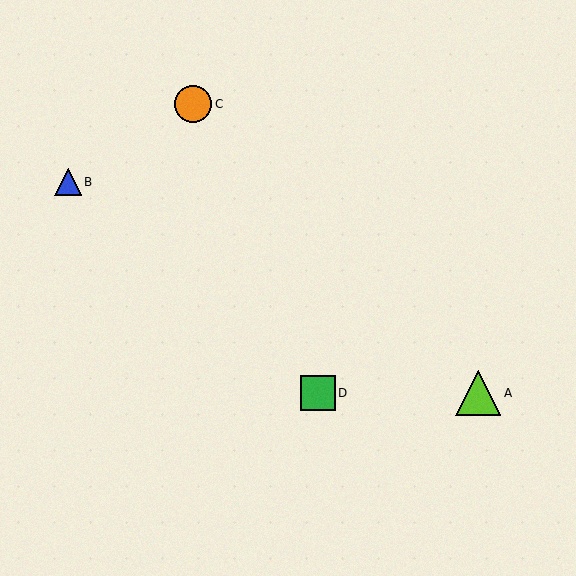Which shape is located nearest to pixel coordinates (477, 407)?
The lime triangle (labeled A) at (478, 393) is nearest to that location.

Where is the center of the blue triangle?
The center of the blue triangle is at (68, 182).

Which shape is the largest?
The lime triangle (labeled A) is the largest.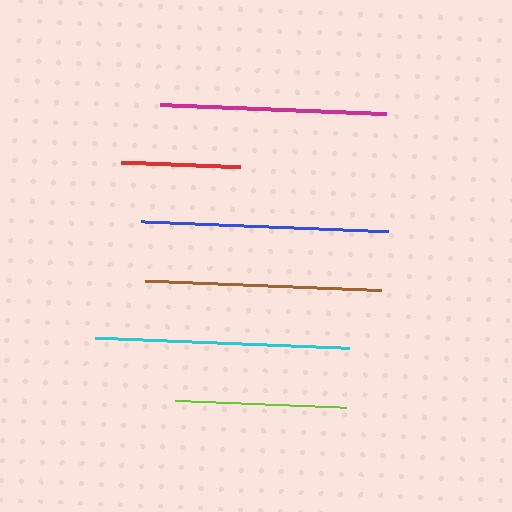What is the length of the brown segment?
The brown segment is approximately 236 pixels long.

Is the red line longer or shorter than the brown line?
The brown line is longer than the red line.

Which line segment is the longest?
The cyan line is the longest at approximately 255 pixels.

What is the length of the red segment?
The red segment is approximately 119 pixels long.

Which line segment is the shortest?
The red line is the shortest at approximately 119 pixels.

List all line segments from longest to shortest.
From longest to shortest: cyan, blue, brown, magenta, lime, red.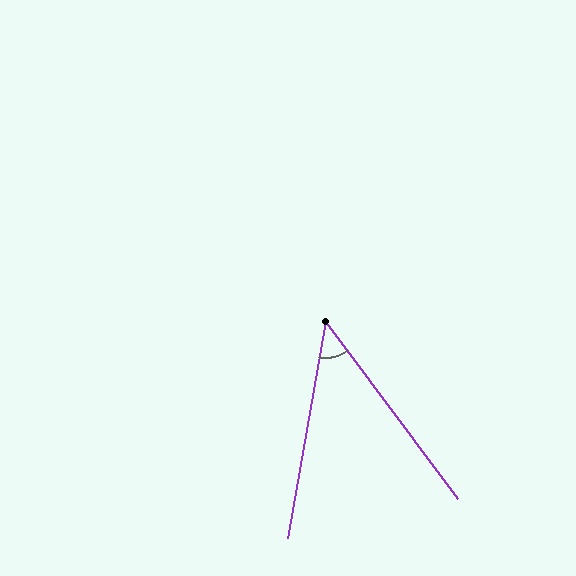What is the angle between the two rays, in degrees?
Approximately 47 degrees.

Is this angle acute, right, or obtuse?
It is acute.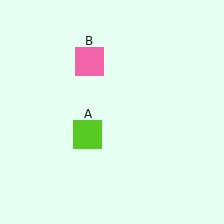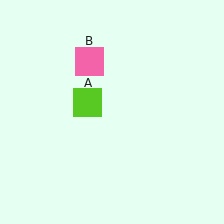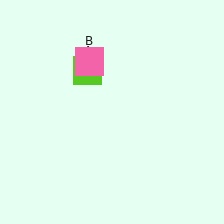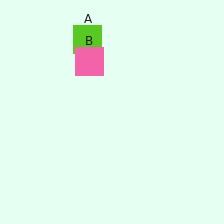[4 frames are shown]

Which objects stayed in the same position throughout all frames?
Pink square (object B) remained stationary.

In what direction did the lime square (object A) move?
The lime square (object A) moved up.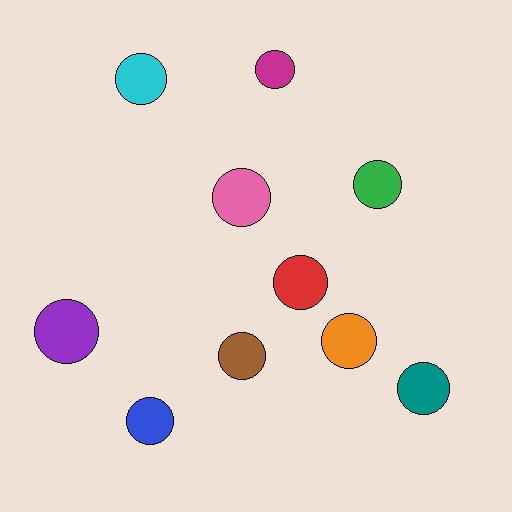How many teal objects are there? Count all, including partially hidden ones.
There is 1 teal object.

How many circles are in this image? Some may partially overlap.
There are 10 circles.